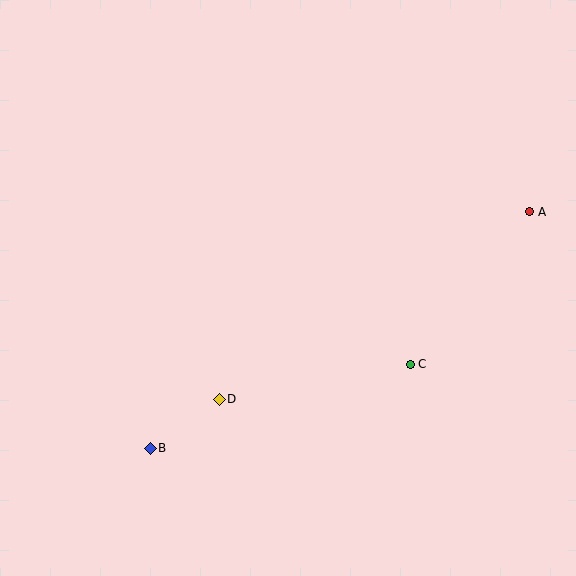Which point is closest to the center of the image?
Point D at (219, 399) is closest to the center.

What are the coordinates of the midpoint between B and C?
The midpoint between B and C is at (280, 406).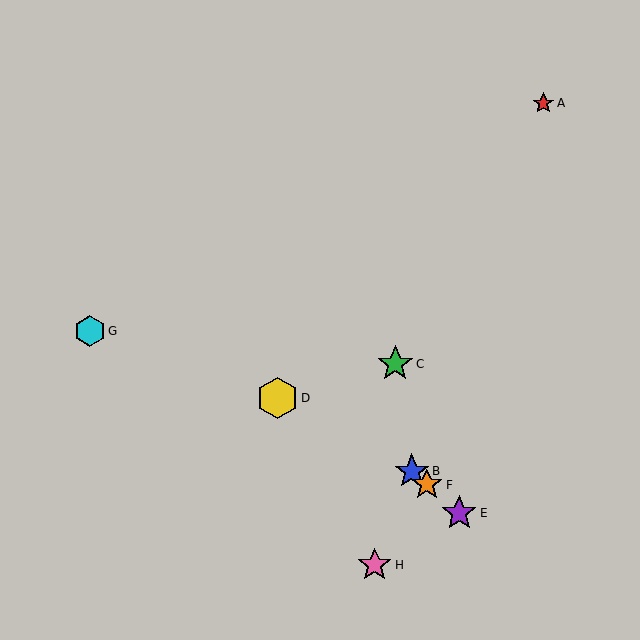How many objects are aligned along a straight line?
3 objects (B, E, F) are aligned along a straight line.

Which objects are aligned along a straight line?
Objects B, E, F are aligned along a straight line.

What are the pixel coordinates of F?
Object F is at (427, 485).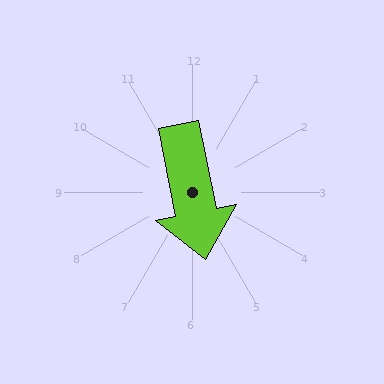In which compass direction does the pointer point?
South.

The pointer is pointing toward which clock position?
Roughly 6 o'clock.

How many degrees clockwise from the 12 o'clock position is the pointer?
Approximately 169 degrees.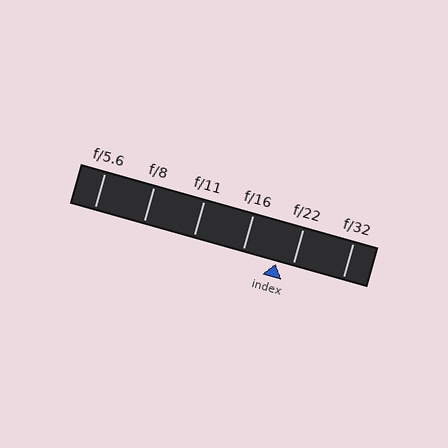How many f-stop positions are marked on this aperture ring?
There are 6 f-stop positions marked.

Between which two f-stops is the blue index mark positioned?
The index mark is between f/16 and f/22.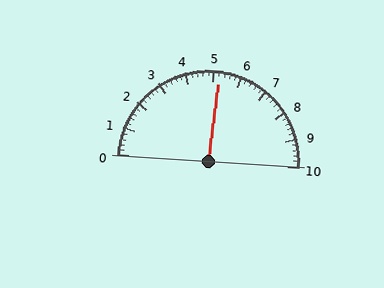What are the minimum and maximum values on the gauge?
The gauge ranges from 0 to 10.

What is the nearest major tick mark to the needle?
The nearest major tick mark is 5.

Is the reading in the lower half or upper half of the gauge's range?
The reading is in the upper half of the range (0 to 10).